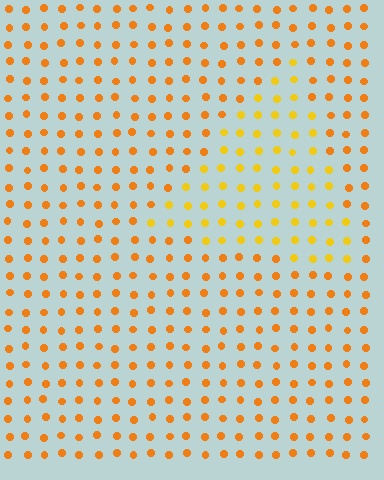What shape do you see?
I see a triangle.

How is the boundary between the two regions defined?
The boundary is defined purely by a slight shift in hue (about 21 degrees). Spacing, size, and orientation are identical on both sides.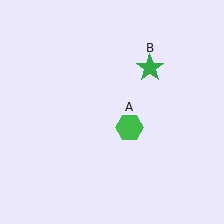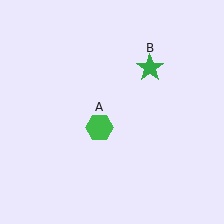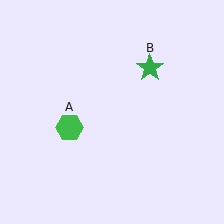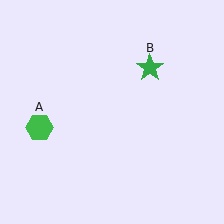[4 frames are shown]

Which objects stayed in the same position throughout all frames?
Green star (object B) remained stationary.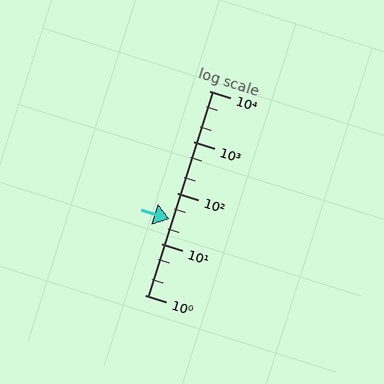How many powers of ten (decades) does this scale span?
The scale spans 4 decades, from 1 to 10000.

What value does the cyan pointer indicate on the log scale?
The pointer indicates approximately 30.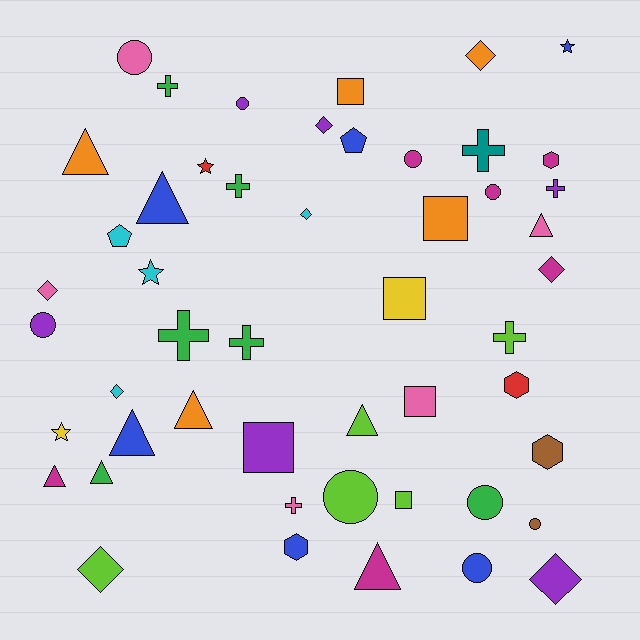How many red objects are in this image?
There are 2 red objects.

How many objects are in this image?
There are 50 objects.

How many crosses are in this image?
There are 8 crosses.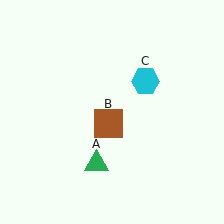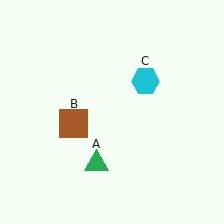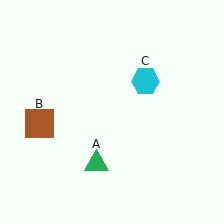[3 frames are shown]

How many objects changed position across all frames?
1 object changed position: brown square (object B).